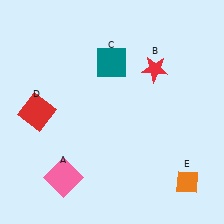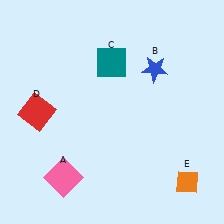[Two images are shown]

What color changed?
The star (B) changed from red in Image 1 to blue in Image 2.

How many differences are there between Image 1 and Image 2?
There is 1 difference between the two images.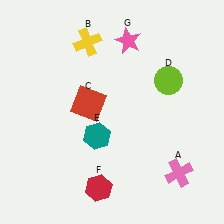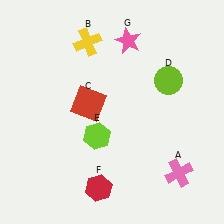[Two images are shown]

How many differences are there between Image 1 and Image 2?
There is 1 difference between the two images.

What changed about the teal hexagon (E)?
In Image 1, E is teal. In Image 2, it changed to lime.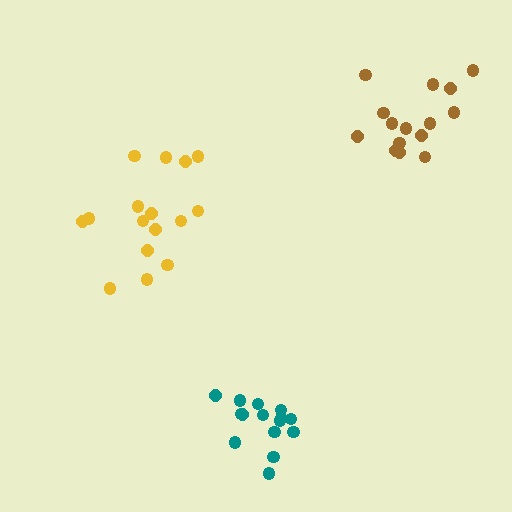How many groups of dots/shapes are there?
There are 3 groups.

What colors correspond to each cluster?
The clusters are colored: yellow, brown, teal.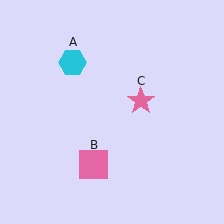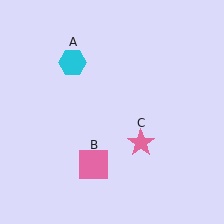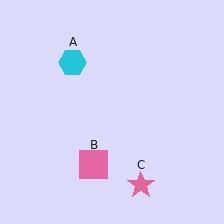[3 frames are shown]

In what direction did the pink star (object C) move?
The pink star (object C) moved down.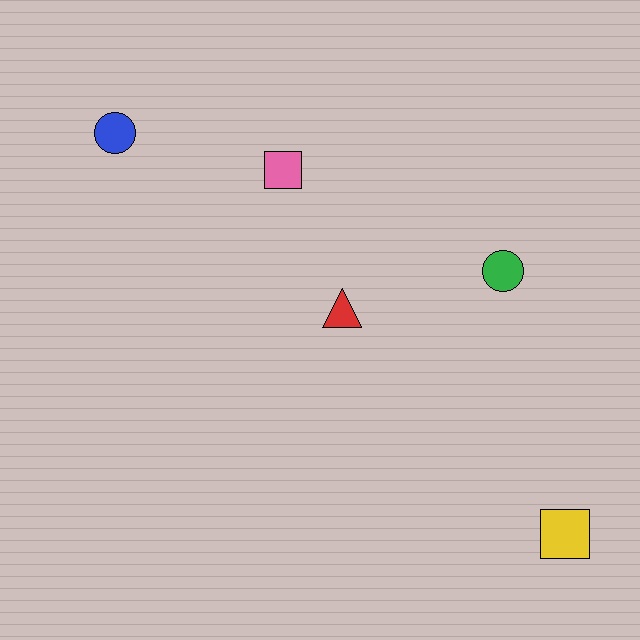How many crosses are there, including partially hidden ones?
There are no crosses.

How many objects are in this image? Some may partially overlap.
There are 5 objects.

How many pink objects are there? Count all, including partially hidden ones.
There is 1 pink object.